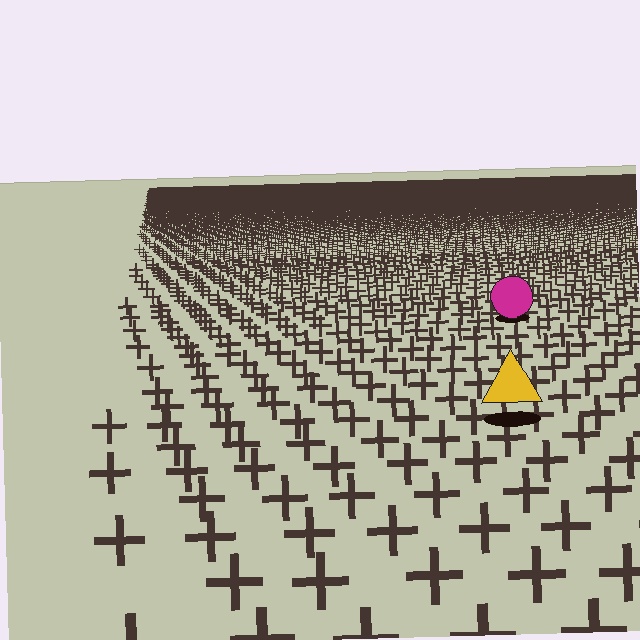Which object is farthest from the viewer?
The magenta circle is farthest from the viewer. It appears smaller and the ground texture around it is denser.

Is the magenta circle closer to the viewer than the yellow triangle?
No. The yellow triangle is closer — you can tell from the texture gradient: the ground texture is coarser near it.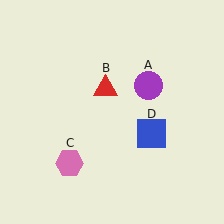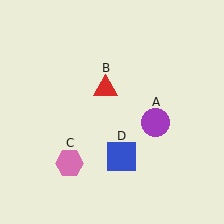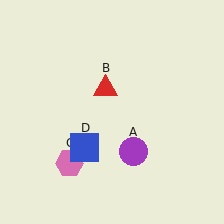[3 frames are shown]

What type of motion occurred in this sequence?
The purple circle (object A), blue square (object D) rotated clockwise around the center of the scene.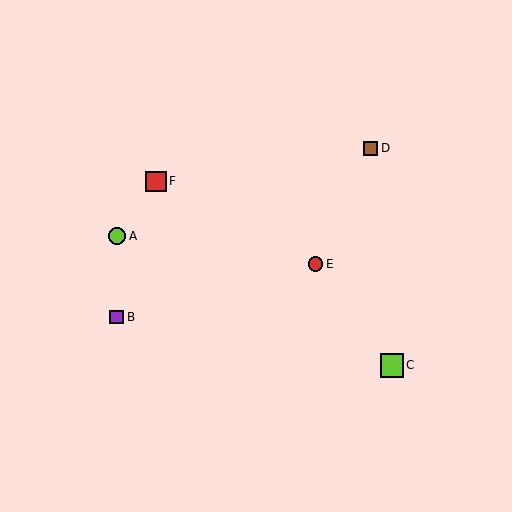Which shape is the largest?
The lime square (labeled C) is the largest.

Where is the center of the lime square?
The center of the lime square is at (392, 365).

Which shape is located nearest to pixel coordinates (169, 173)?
The red square (labeled F) at (156, 181) is nearest to that location.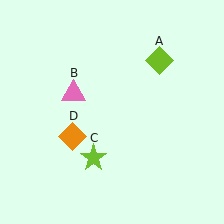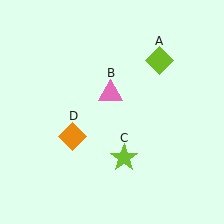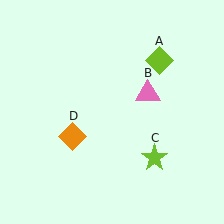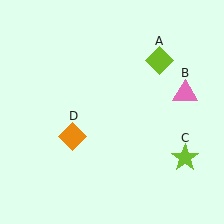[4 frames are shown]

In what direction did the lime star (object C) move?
The lime star (object C) moved right.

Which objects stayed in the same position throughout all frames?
Lime diamond (object A) and orange diamond (object D) remained stationary.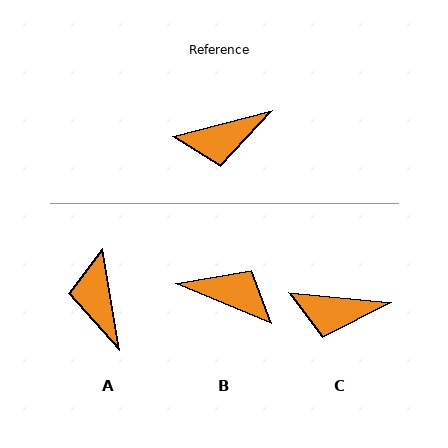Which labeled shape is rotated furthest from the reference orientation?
B, about 143 degrees away.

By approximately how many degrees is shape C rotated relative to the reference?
Approximately 20 degrees clockwise.